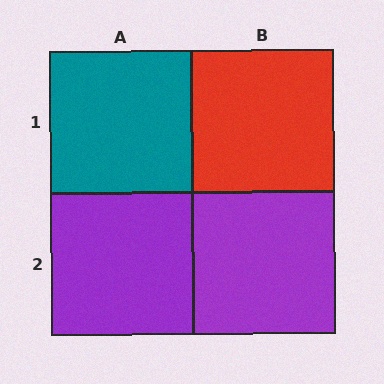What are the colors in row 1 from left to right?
Teal, red.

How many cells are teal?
1 cell is teal.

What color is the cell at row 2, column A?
Purple.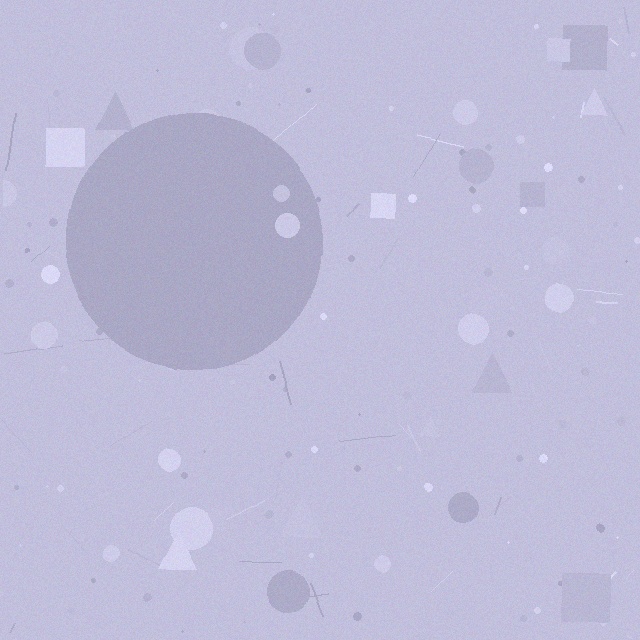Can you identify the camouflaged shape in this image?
The camouflaged shape is a circle.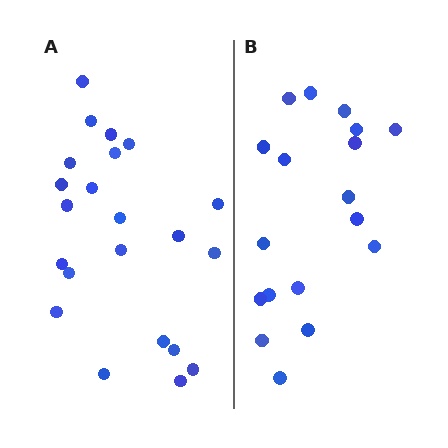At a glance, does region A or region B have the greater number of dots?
Region A (the left region) has more dots.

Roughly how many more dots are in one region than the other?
Region A has about 4 more dots than region B.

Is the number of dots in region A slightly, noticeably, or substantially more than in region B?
Region A has only slightly more — the two regions are fairly close. The ratio is roughly 1.2 to 1.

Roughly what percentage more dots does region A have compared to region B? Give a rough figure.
About 20% more.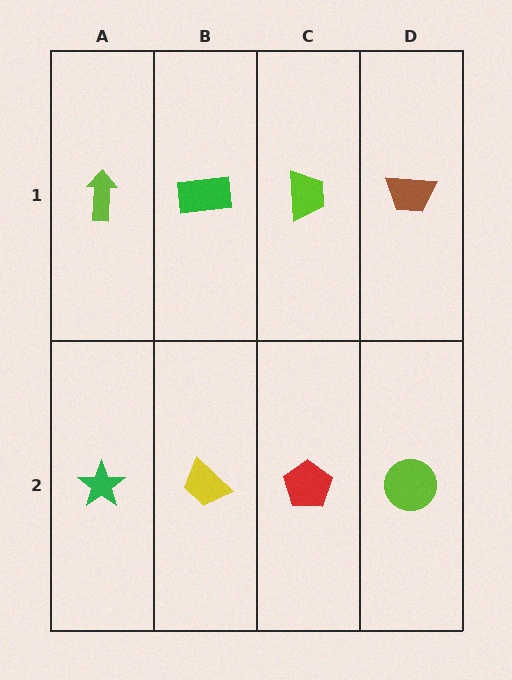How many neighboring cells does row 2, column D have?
2.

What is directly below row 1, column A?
A green star.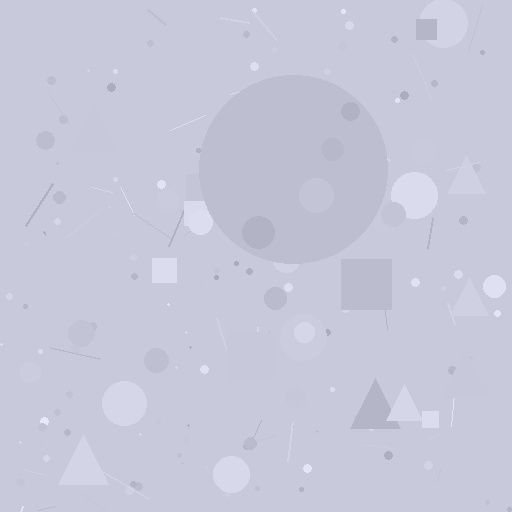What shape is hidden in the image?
A circle is hidden in the image.